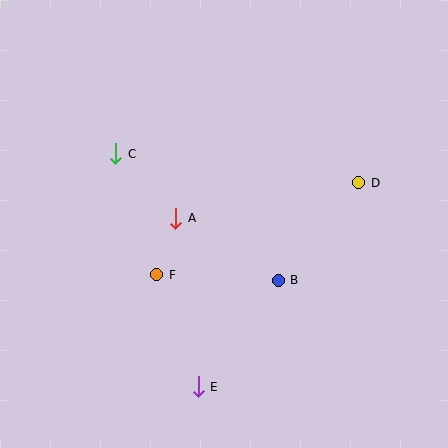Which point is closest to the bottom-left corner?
Point E is closest to the bottom-left corner.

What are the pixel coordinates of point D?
Point D is at (359, 183).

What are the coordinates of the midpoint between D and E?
The midpoint between D and E is at (279, 285).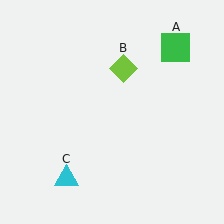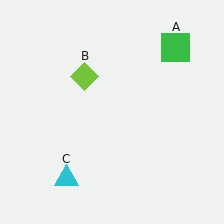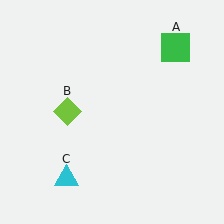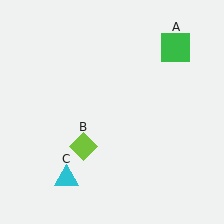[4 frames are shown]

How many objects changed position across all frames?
1 object changed position: lime diamond (object B).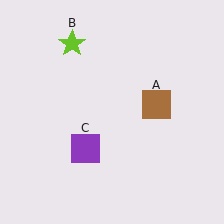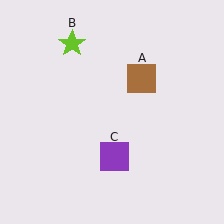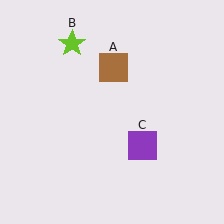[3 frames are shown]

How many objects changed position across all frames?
2 objects changed position: brown square (object A), purple square (object C).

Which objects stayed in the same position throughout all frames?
Lime star (object B) remained stationary.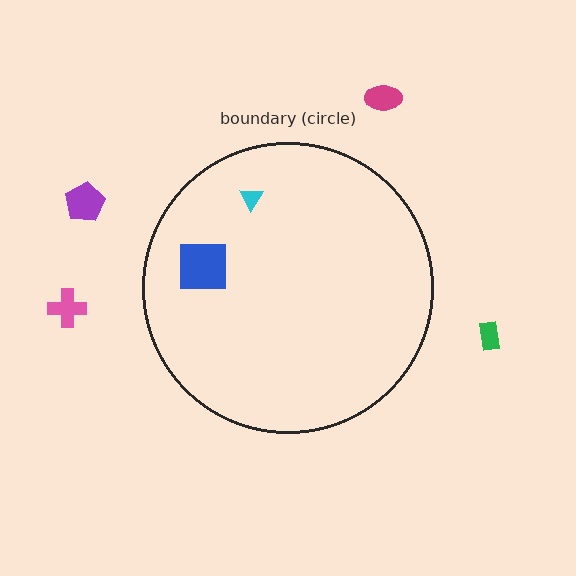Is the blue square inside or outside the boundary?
Inside.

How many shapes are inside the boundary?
2 inside, 4 outside.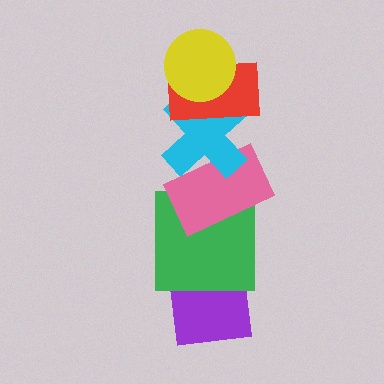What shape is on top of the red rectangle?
The yellow circle is on top of the red rectangle.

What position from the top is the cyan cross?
The cyan cross is 3rd from the top.